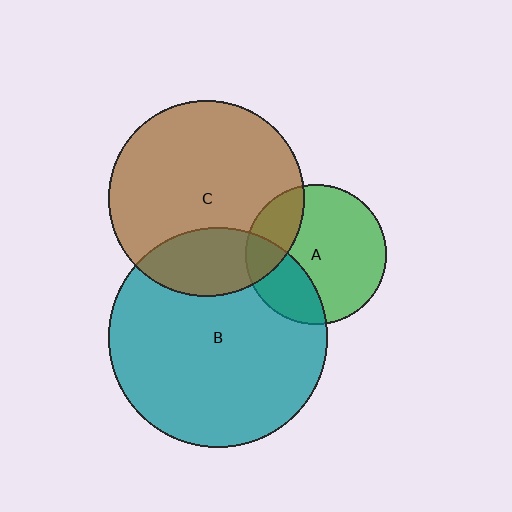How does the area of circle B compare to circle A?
Approximately 2.4 times.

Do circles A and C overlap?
Yes.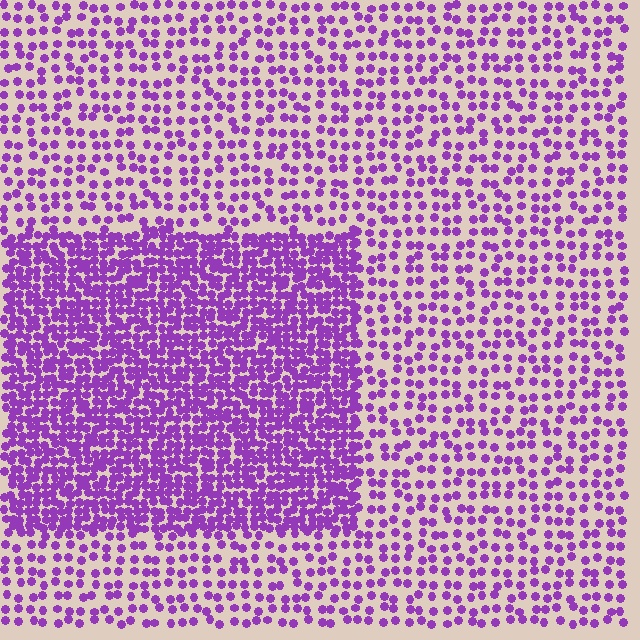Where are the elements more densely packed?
The elements are more densely packed inside the rectangle boundary.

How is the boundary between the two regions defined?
The boundary is defined by a change in element density (approximately 2.3x ratio). All elements are the same color, size, and shape.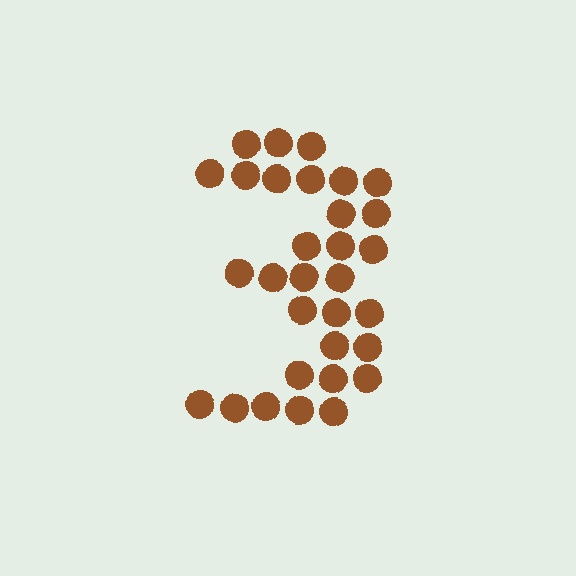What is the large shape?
The large shape is the digit 3.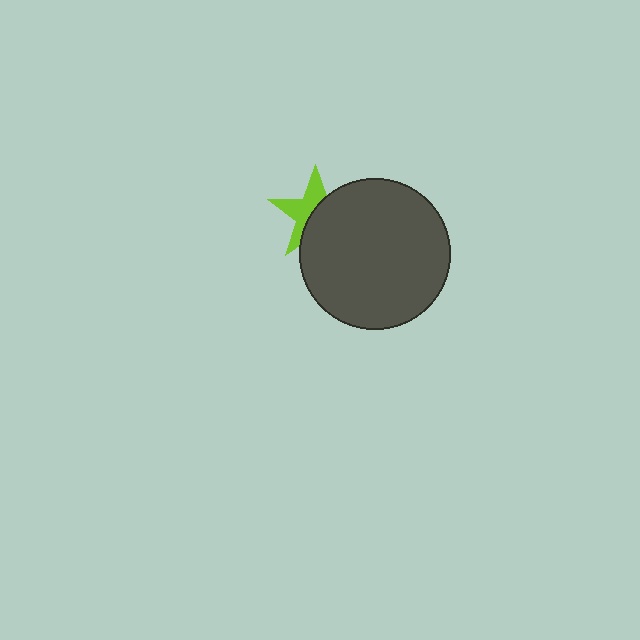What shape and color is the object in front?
The object in front is a dark gray circle.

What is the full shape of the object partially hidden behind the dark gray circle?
The partially hidden object is a lime star.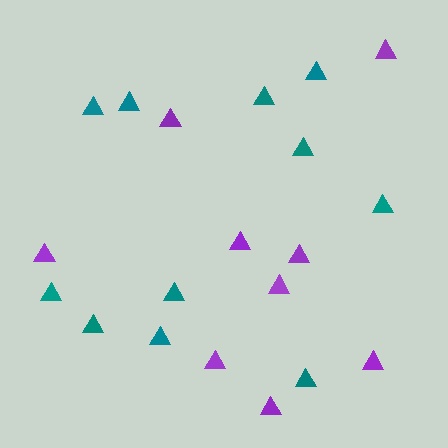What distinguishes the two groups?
There are 2 groups: one group of purple triangles (9) and one group of teal triangles (11).